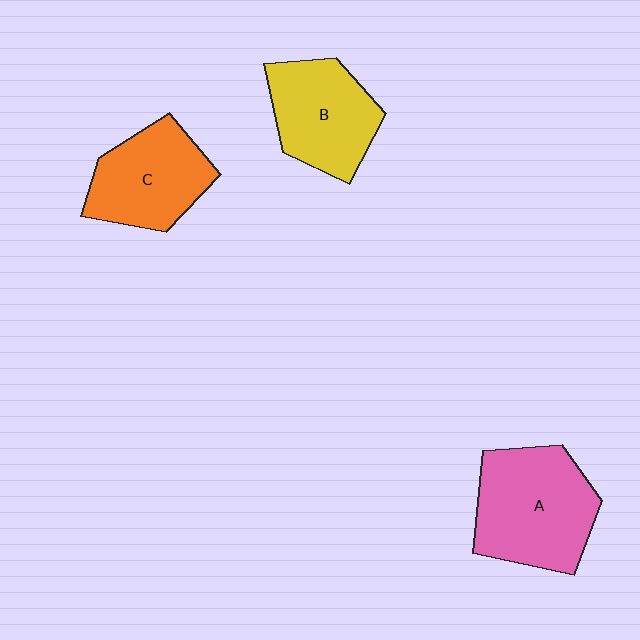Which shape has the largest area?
Shape A (pink).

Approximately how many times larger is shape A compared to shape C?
Approximately 1.3 times.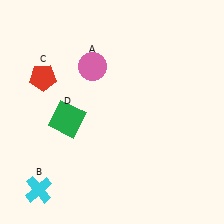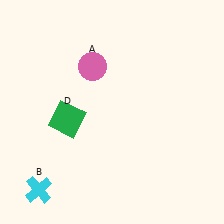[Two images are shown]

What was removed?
The red pentagon (C) was removed in Image 2.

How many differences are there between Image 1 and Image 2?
There is 1 difference between the two images.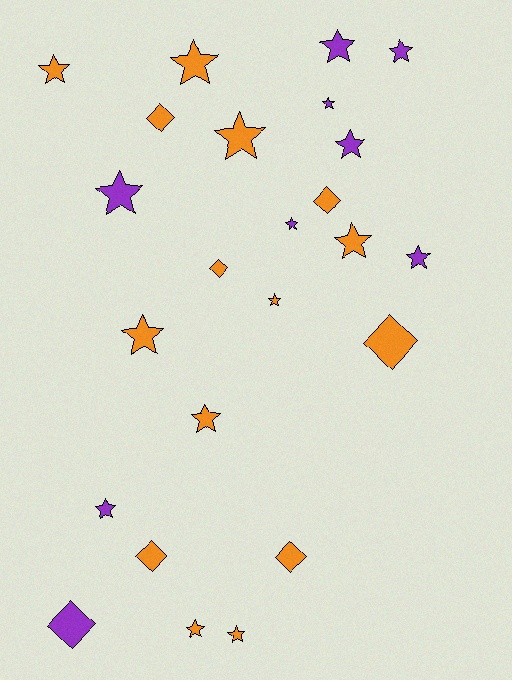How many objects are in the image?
There are 24 objects.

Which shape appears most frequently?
Star, with 17 objects.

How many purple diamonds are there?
There is 1 purple diamond.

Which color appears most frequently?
Orange, with 15 objects.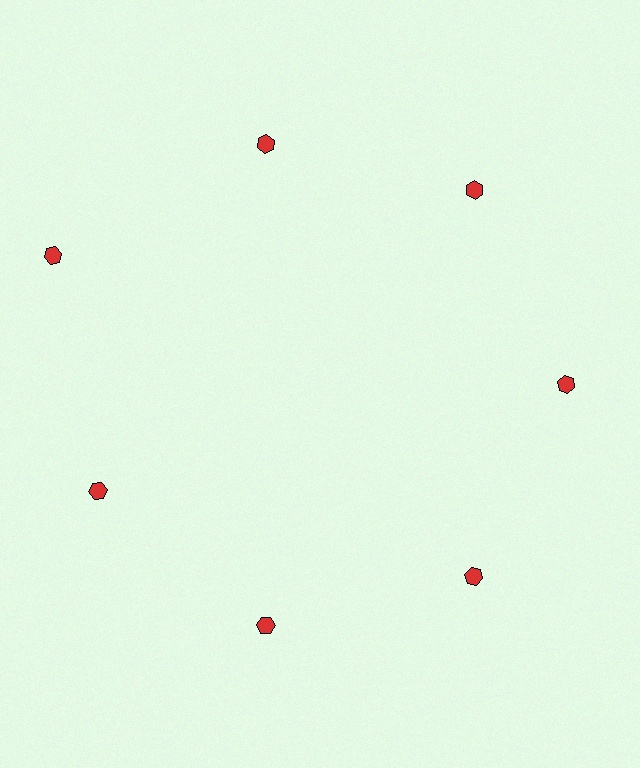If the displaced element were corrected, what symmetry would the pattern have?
It would have 7-fold rotational symmetry — the pattern would map onto itself every 51 degrees.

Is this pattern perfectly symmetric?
No. The 7 red hexagons are arranged in a ring, but one element near the 10 o'clock position is pushed outward from the center, breaking the 7-fold rotational symmetry.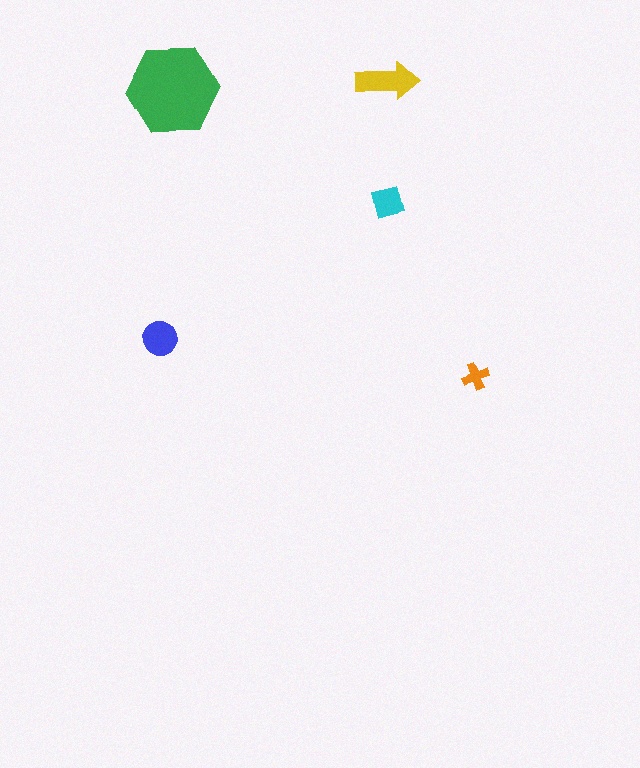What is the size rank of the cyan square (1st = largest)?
4th.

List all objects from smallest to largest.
The orange cross, the cyan square, the blue circle, the yellow arrow, the green hexagon.